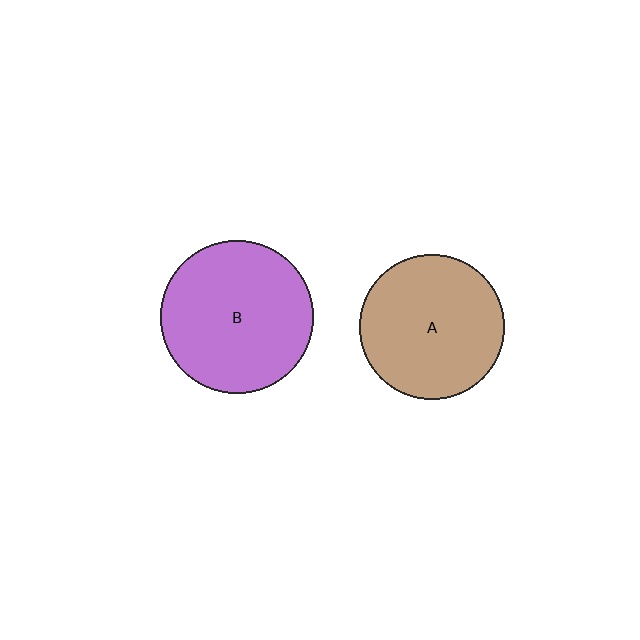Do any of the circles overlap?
No, none of the circles overlap.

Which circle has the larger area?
Circle B (purple).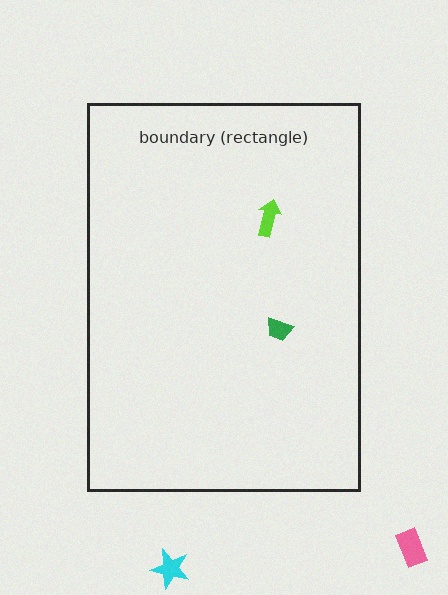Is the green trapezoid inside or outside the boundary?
Inside.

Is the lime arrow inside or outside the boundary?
Inside.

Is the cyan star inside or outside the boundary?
Outside.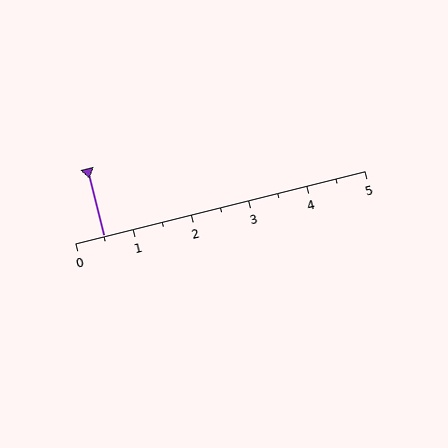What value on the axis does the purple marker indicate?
The marker indicates approximately 0.5.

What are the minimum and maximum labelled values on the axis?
The axis runs from 0 to 5.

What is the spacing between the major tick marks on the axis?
The major ticks are spaced 1 apart.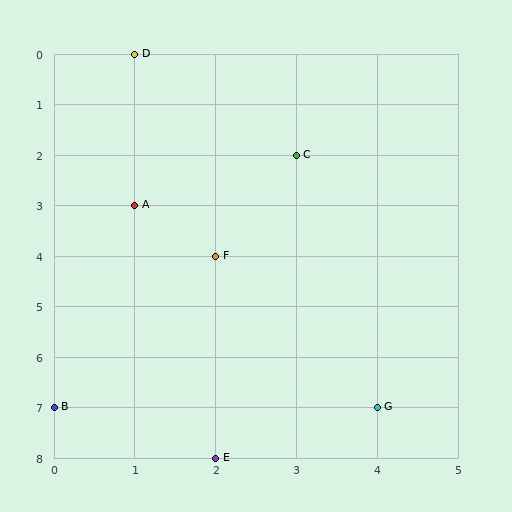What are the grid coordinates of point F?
Point F is at grid coordinates (2, 4).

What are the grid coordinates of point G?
Point G is at grid coordinates (4, 7).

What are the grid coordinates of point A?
Point A is at grid coordinates (1, 3).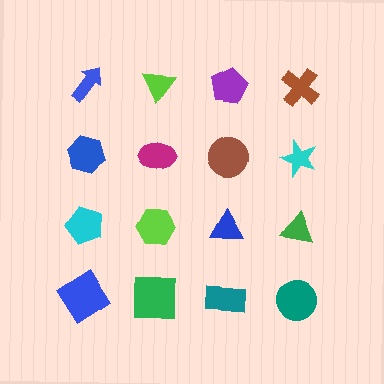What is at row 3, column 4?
A green triangle.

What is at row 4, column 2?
A green square.